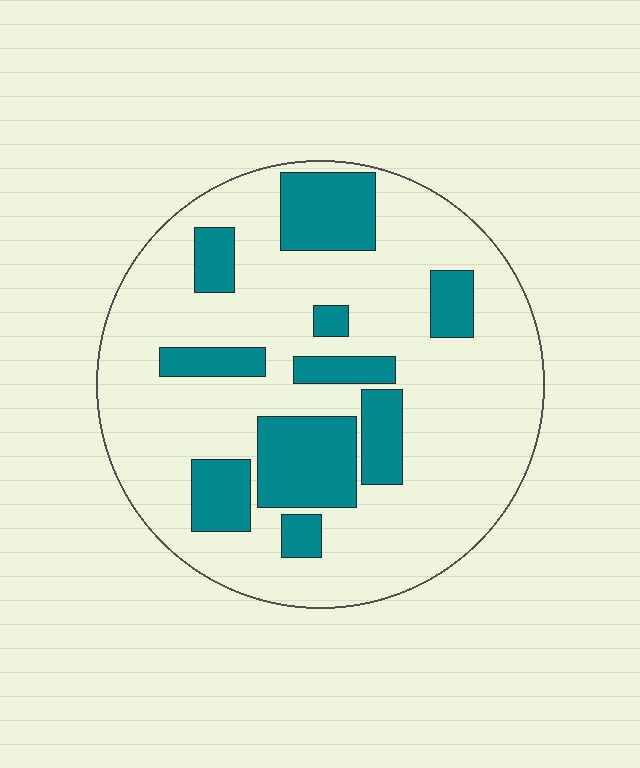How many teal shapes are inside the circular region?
10.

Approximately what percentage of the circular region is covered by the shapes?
Approximately 25%.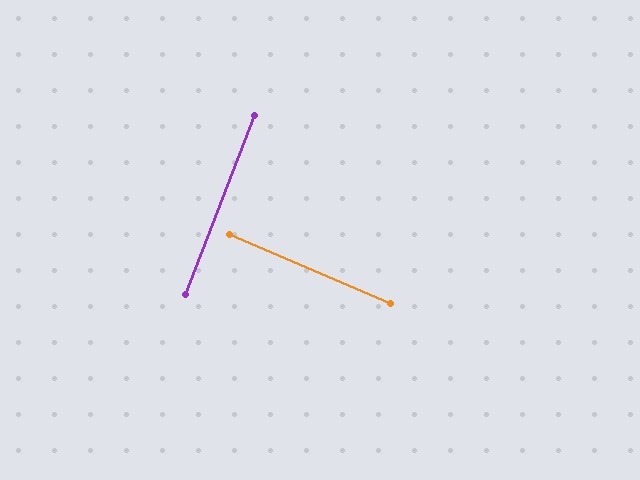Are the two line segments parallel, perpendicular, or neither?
Perpendicular — they meet at approximately 88°.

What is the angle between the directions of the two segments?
Approximately 88 degrees.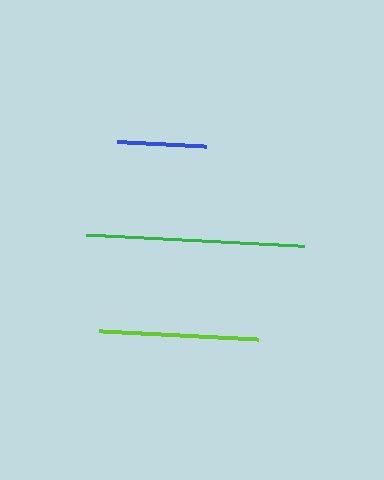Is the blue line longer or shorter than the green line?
The green line is longer than the blue line.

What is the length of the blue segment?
The blue segment is approximately 89 pixels long.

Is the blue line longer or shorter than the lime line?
The lime line is longer than the blue line.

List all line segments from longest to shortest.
From longest to shortest: green, lime, blue.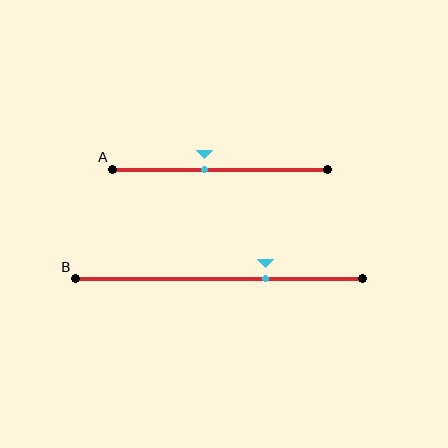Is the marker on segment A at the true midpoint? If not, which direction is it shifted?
No, the marker on segment A is shifted to the left by about 7% of the segment length.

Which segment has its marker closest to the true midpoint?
Segment A has its marker closest to the true midpoint.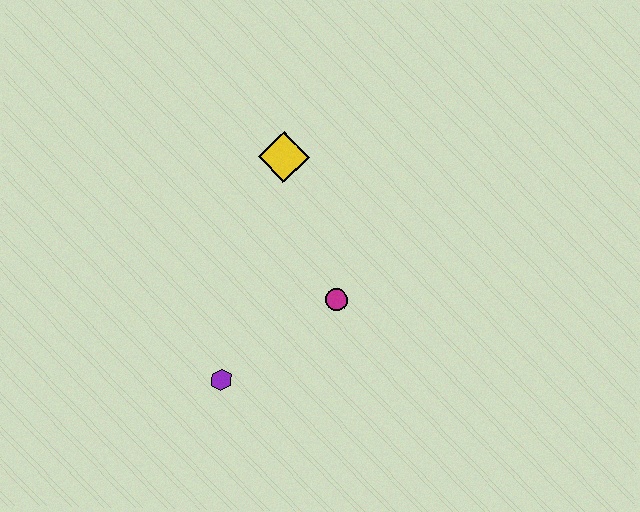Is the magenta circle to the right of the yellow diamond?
Yes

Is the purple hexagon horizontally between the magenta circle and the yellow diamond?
No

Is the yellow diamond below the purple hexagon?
No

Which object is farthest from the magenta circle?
The yellow diamond is farthest from the magenta circle.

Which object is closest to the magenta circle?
The purple hexagon is closest to the magenta circle.